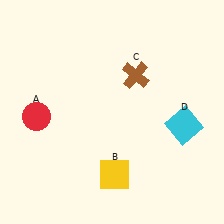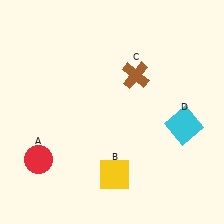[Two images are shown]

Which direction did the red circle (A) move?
The red circle (A) moved down.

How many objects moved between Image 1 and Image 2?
1 object moved between the two images.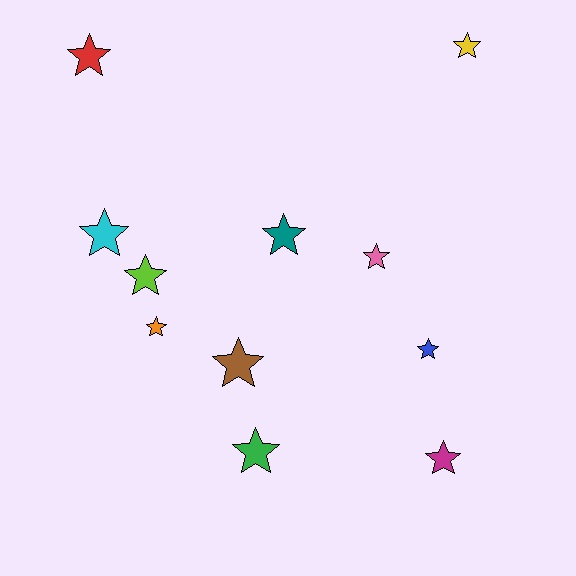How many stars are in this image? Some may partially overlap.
There are 11 stars.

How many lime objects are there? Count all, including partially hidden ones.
There is 1 lime object.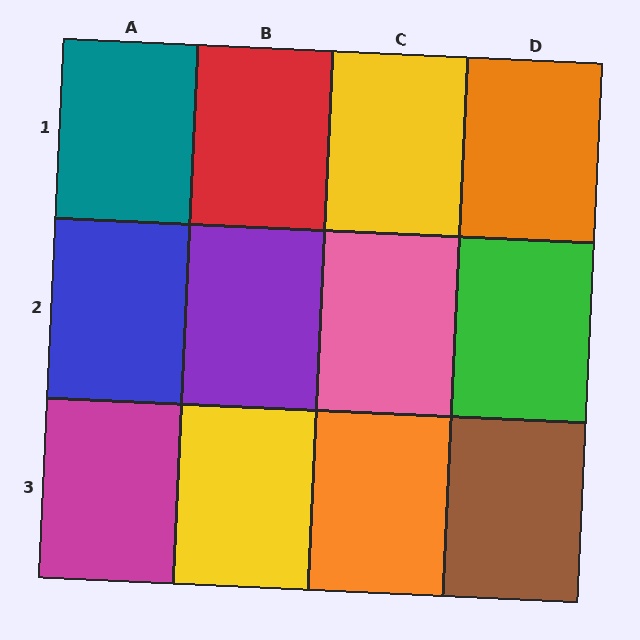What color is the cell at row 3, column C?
Orange.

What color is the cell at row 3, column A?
Magenta.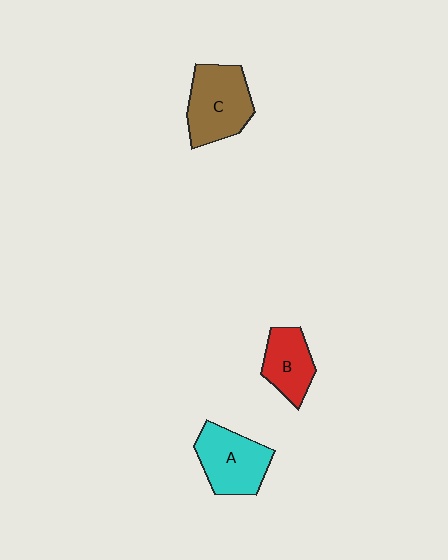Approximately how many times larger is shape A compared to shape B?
Approximately 1.3 times.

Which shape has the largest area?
Shape C (brown).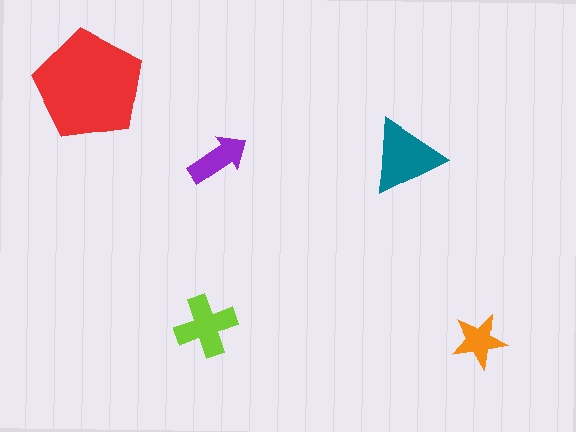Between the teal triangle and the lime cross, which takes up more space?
The teal triangle.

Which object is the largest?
The red pentagon.